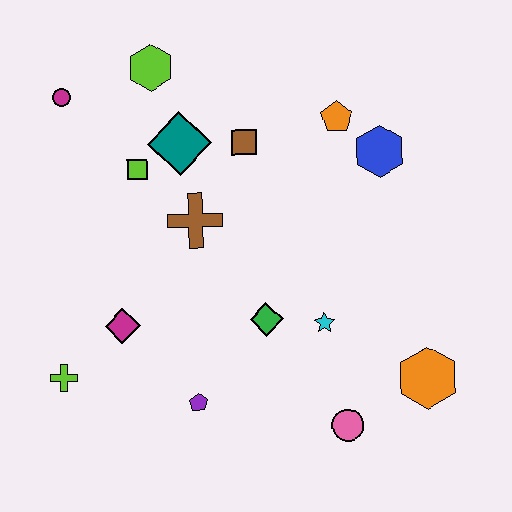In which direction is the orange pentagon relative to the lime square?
The orange pentagon is to the right of the lime square.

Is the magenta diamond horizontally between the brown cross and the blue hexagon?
No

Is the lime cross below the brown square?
Yes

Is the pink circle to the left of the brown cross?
No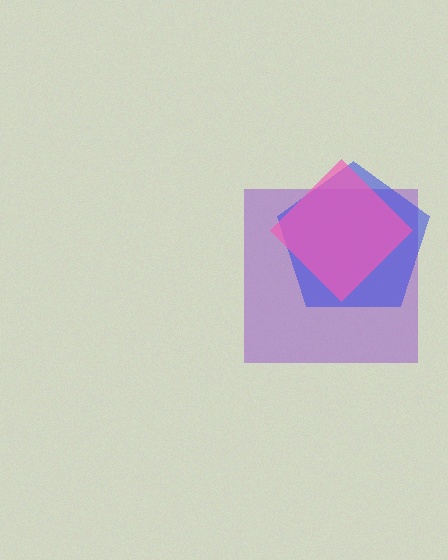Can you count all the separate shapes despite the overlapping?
Yes, there are 3 separate shapes.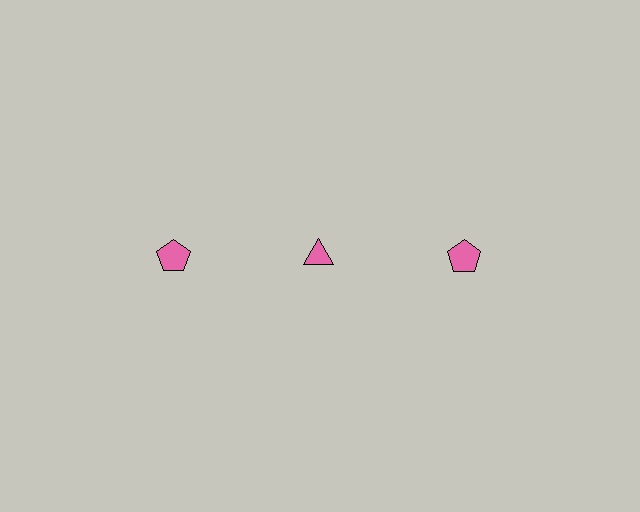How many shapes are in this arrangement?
There are 3 shapes arranged in a grid pattern.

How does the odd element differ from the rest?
It has a different shape: triangle instead of pentagon.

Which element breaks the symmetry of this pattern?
The pink triangle in the top row, second from left column breaks the symmetry. All other shapes are pink pentagons.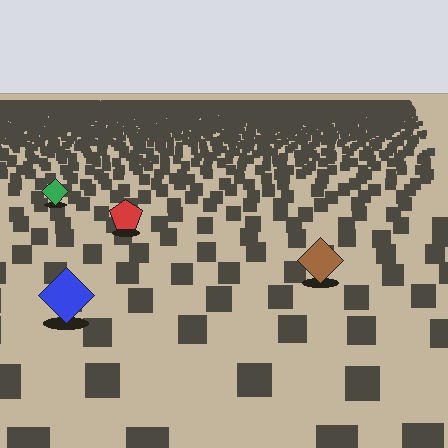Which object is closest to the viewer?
The blue diamond is closest. The texture marks near it are larger and more spread out.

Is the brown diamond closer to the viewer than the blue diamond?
No. The blue diamond is closer — you can tell from the texture gradient: the ground texture is coarser near it.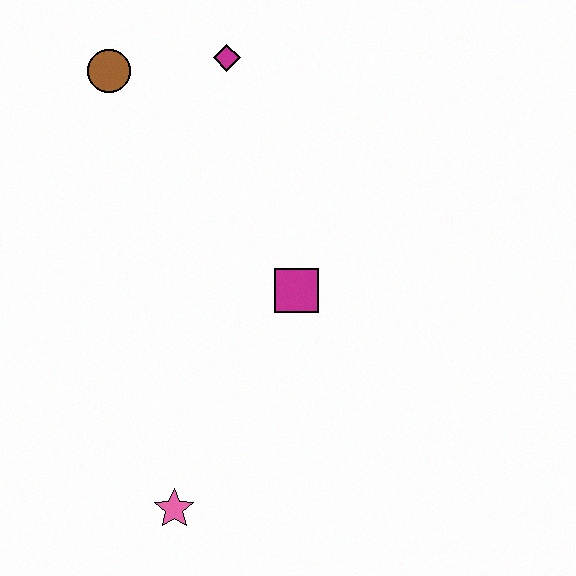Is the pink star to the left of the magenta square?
Yes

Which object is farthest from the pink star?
The magenta diamond is farthest from the pink star.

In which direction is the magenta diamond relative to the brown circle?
The magenta diamond is to the right of the brown circle.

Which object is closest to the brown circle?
The magenta diamond is closest to the brown circle.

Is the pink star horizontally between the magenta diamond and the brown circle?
Yes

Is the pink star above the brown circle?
No